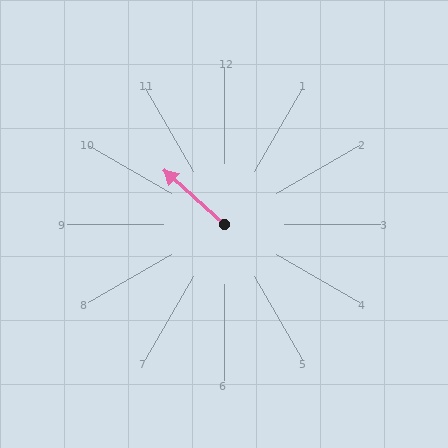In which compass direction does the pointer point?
Northwest.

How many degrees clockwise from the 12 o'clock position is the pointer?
Approximately 312 degrees.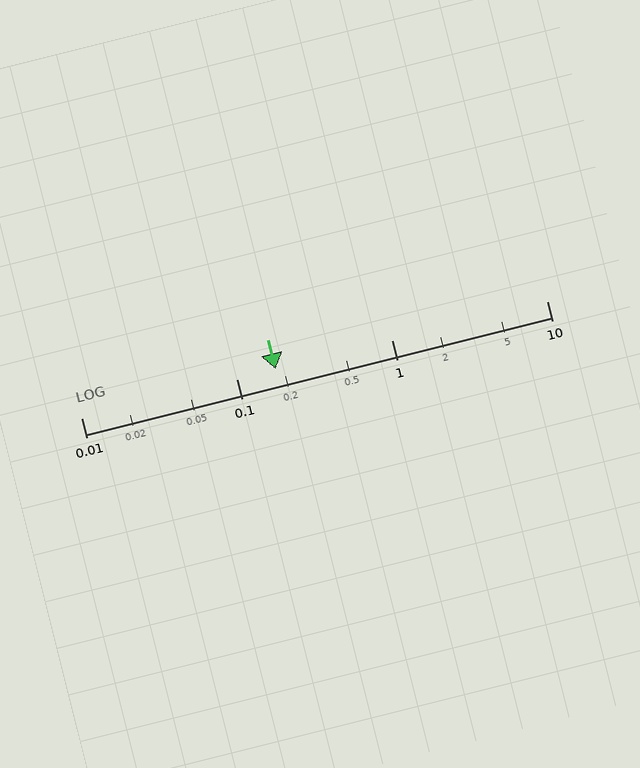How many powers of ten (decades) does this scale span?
The scale spans 3 decades, from 0.01 to 10.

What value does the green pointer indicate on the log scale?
The pointer indicates approximately 0.18.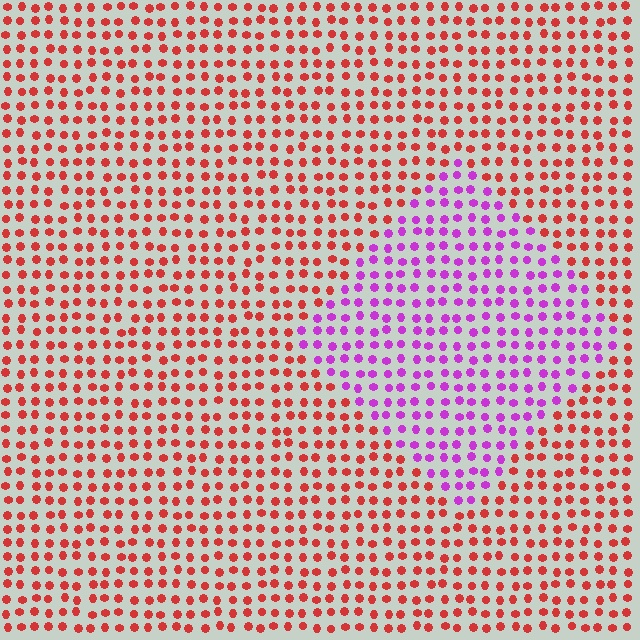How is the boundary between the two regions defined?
The boundary is defined purely by a slight shift in hue (about 63 degrees). Spacing, size, and orientation are identical on both sides.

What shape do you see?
I see a diamond.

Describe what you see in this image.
The image is filled with small red elements in a uniform arrangement. A diamond-shaped region is visible where the elements are tinted to a slightly different hue, forming a subtle color boundary.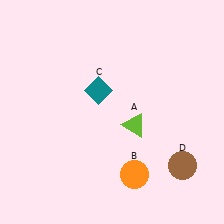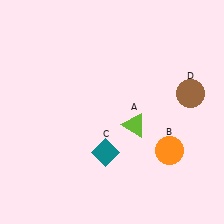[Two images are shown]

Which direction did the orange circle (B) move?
The orange circle (B) moved right.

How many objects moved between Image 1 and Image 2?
3 objects moved between the two images.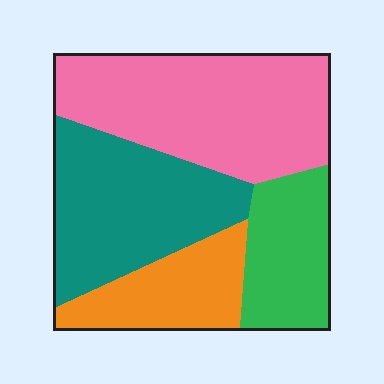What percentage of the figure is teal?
Teal covers 29% of the figure.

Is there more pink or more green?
Pink.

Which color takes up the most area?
Pink, at roughly 35%.